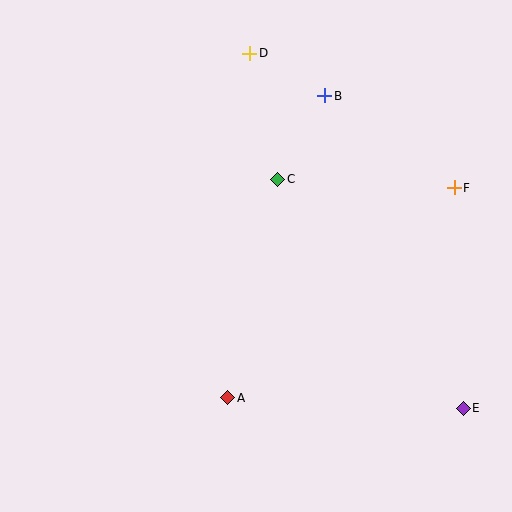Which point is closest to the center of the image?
Point C at (278, 179) is closest to the center.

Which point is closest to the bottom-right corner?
Point E is closest to the bottom-right corner.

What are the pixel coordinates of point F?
Point F is at (454, 188).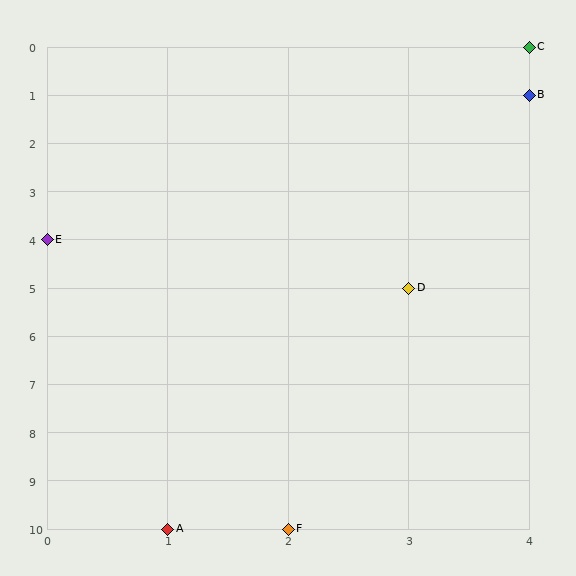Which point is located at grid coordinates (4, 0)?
Point C is at (4, 0).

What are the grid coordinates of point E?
Point E is at grid coordinates (0, 4).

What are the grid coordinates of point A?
Point A is at grid coordinates (1, 10).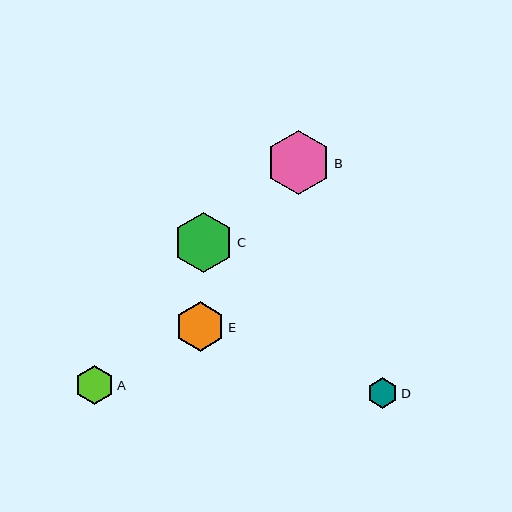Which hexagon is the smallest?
Hexagon D is the smallest with a size of approximately 30 pixels.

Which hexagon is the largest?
Hexagon B is the largest with a size of approximately 64 pixels.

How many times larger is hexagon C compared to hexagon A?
Hexagon C is approximately 1.6 times the size of hexagon A.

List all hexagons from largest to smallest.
From largest to smallest: B, C, E, A, D.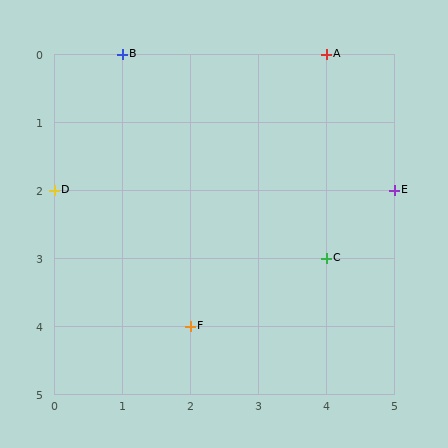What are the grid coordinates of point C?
Point C is at grid coordinates (4, 3).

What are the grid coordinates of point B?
Point B is at grid coordinates (1, 0).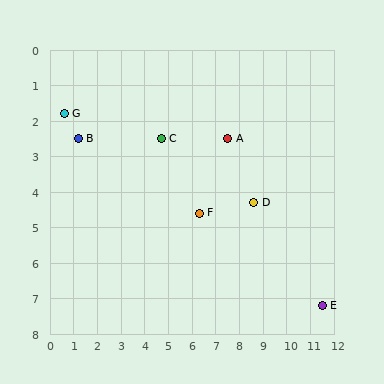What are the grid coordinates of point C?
Point C is at approximately (4.7, 2.5).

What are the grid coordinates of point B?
Point B is at approximately (1.2, 2.5).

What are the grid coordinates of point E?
Point E is at approximately (11.5, 7.2).